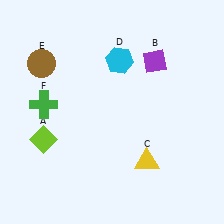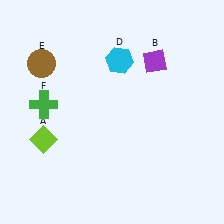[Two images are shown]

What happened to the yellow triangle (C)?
The yellow triangle (C) was removed in Image 2. It was in the bottom-right area of Image 1.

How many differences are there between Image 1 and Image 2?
There is 1 difference between the two images.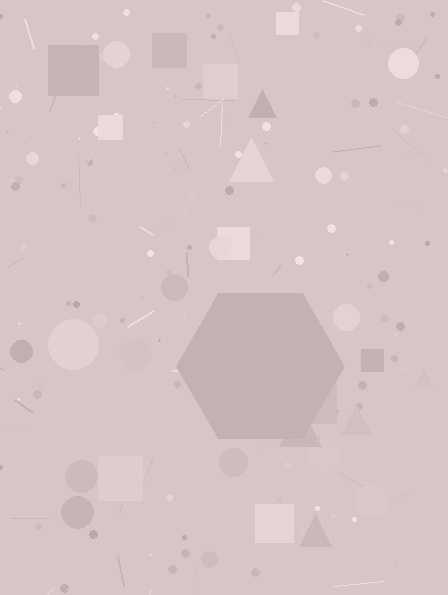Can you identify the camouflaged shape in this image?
The camouflaged shape is a hexagon.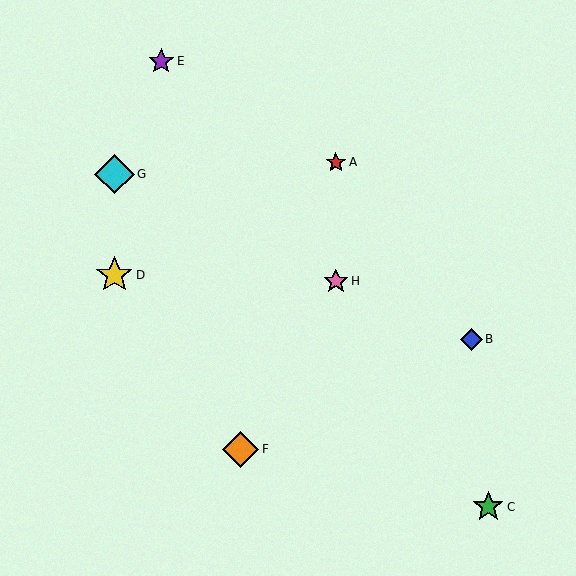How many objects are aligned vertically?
2 objects (A, H) are aligned vertically.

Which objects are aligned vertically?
Objects A, H are aligned vertically.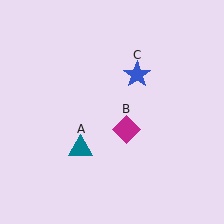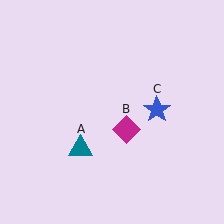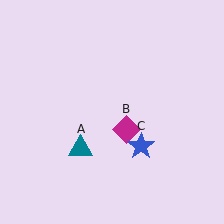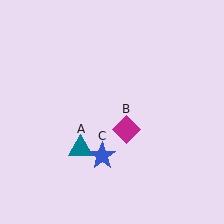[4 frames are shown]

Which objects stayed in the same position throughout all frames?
Teal triangle (object A) and magenta diamond (object B) remained stationary.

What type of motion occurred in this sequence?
The blue star (object C) rotated clockwise around the center of the scene.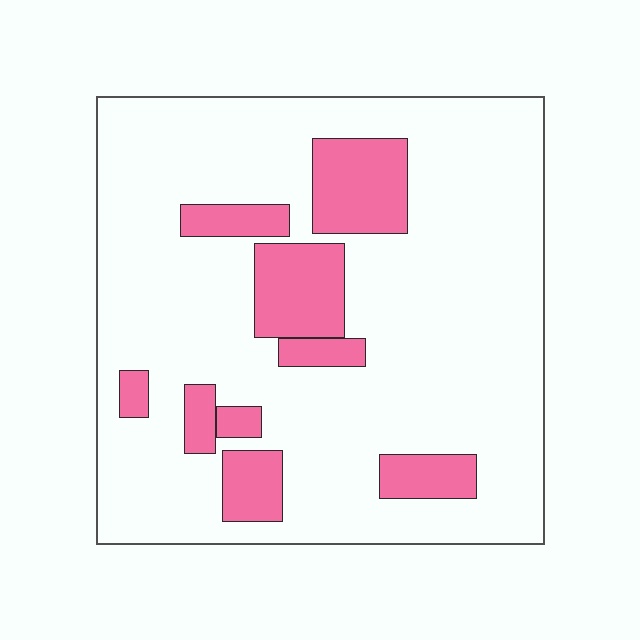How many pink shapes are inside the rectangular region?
9.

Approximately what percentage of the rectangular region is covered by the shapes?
Approximately 20%.